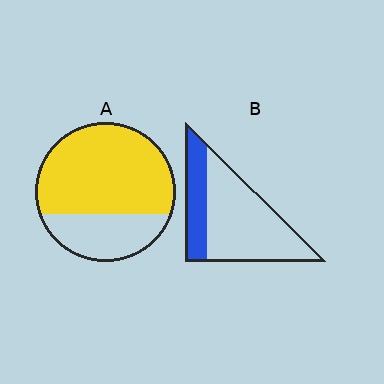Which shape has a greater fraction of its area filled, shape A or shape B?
Shape A.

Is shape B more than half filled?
No.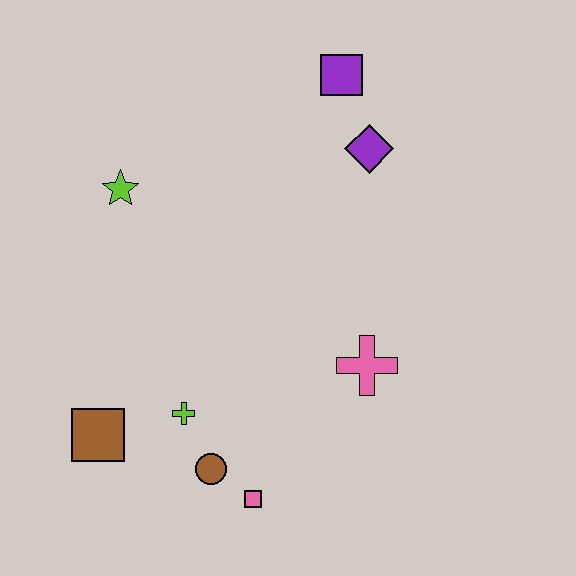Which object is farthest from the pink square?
The purple square is farthest from the pink square.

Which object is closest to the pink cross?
The pink square is closest to the pink cross.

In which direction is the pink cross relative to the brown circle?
The pink cross is to the right of the brown circle.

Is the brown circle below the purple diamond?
Yes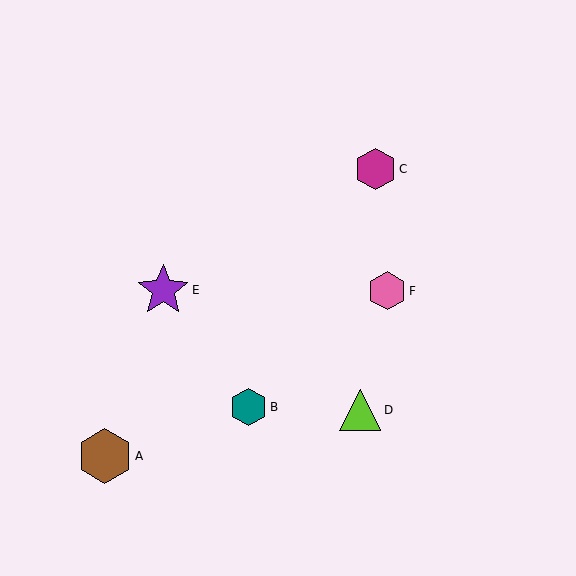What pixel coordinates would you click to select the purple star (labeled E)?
Click at (163, 290) to select the purple star E.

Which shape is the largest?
The brown hexagon (labeled A) is the largest.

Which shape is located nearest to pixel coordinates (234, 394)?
The teal hexagon (labeled B) at (249, 407) is nearest to that location.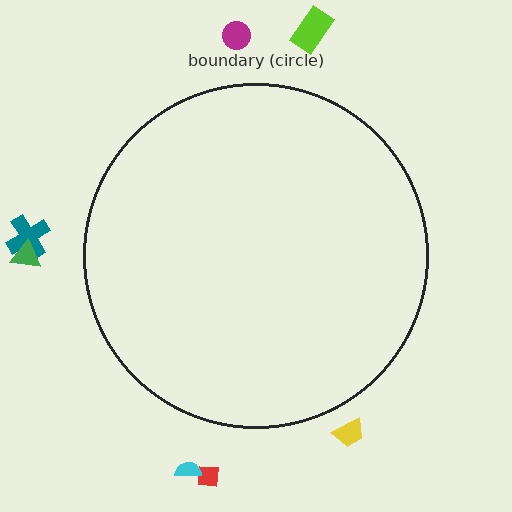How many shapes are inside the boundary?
0 inside, 7 outside.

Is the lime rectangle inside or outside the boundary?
Outside.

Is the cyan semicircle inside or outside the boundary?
Outside.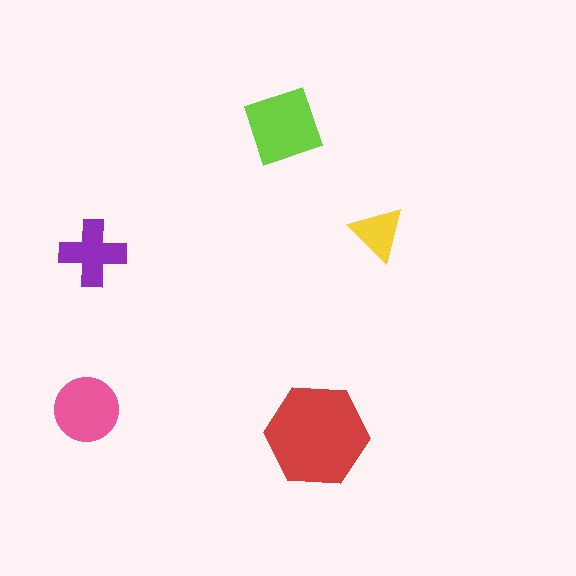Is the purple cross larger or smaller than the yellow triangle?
Larger.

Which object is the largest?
The red hexagon.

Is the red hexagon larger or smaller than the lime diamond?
Larger.